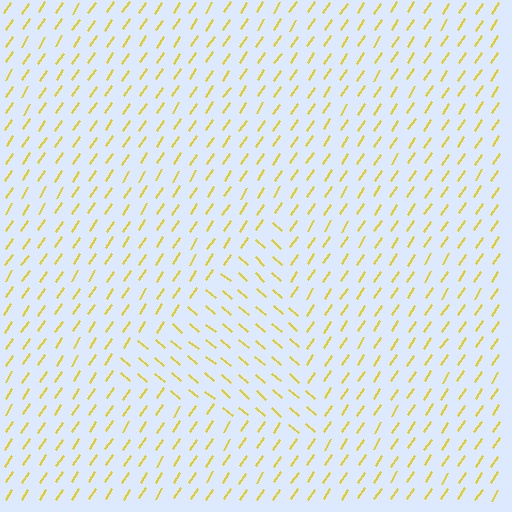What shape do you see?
I see a triangle.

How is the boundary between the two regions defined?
The boundary is defined purely by a change in line orientation (approximately 83 degrees difference). All lines are the same color and thickness.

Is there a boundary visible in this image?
Yes, there is a texture boundary formed by a change in line orientation.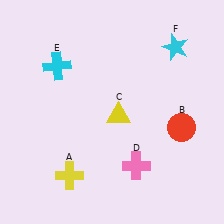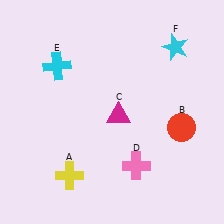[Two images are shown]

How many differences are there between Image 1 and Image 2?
There is 1 difference between the two images.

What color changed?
The triangle (C) changed from yellow in Image 1 to magenta in Image 2.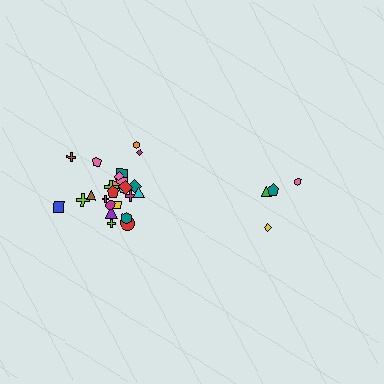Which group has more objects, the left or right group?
The left group.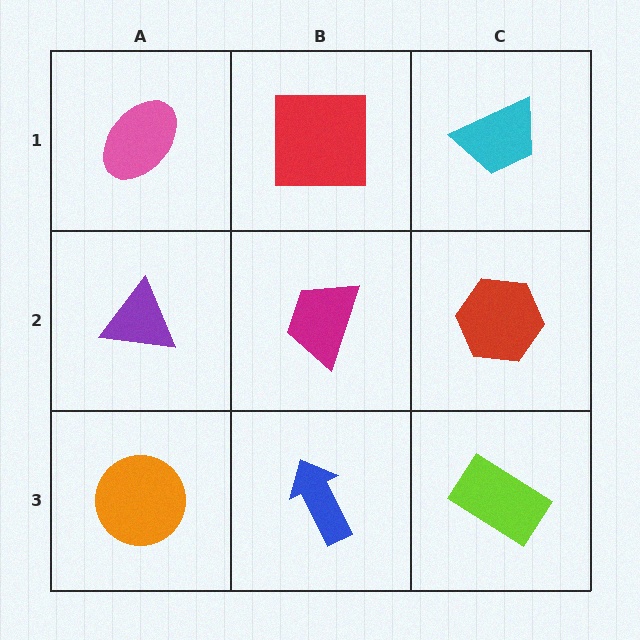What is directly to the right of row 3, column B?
A lime rectangle.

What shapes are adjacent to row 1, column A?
A purple triangle (row 2, column A), a red square (row 1, column B).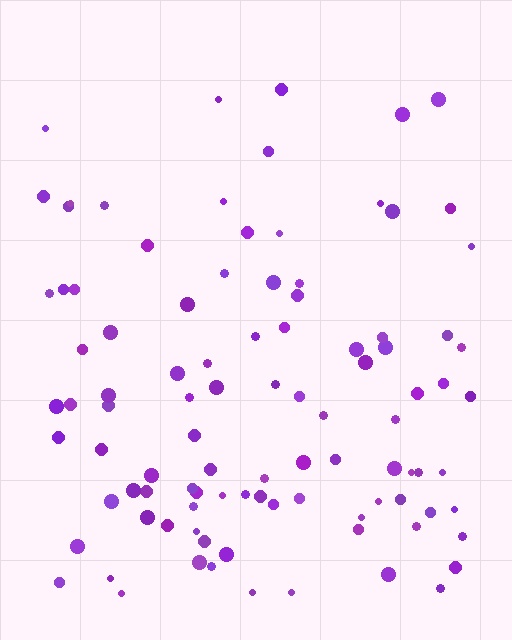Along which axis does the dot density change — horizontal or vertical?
Vertical.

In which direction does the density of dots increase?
From top to bottom, with the bottom side densest.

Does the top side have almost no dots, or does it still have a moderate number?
Still a moderate number, just noticeably fewer than the bottom.